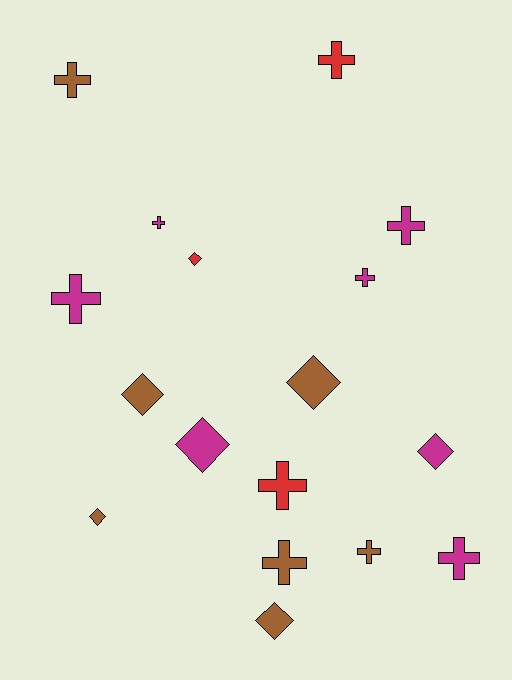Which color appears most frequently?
Magenta, with 7 objects.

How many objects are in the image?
There are 17 objects.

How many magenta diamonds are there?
There are 2 magenta diamonds.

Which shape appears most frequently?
Cross, with 10 objects.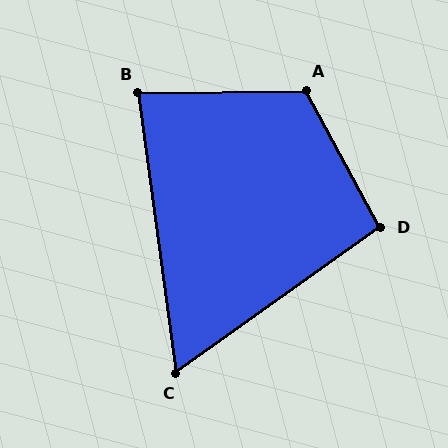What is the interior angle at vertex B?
Approximately 83 degrees (acute).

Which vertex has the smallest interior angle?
C, at approximately 62 degrees.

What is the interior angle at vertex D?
Approximately 97 degrees (obtuse).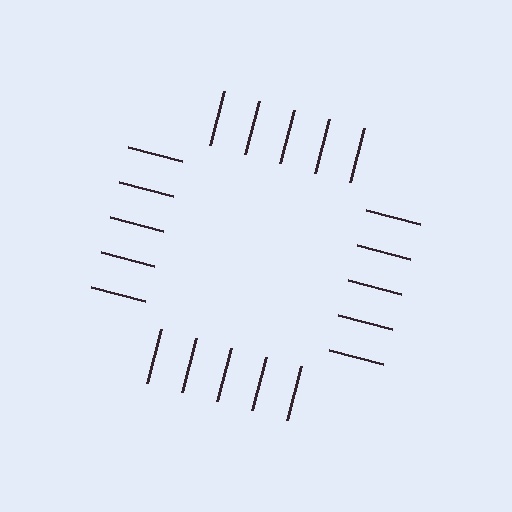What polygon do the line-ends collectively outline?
An illusory square — the line segments terminate on its edges but no continuous stroke is drawn.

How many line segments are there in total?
20 — 5 along each of the 4 edges.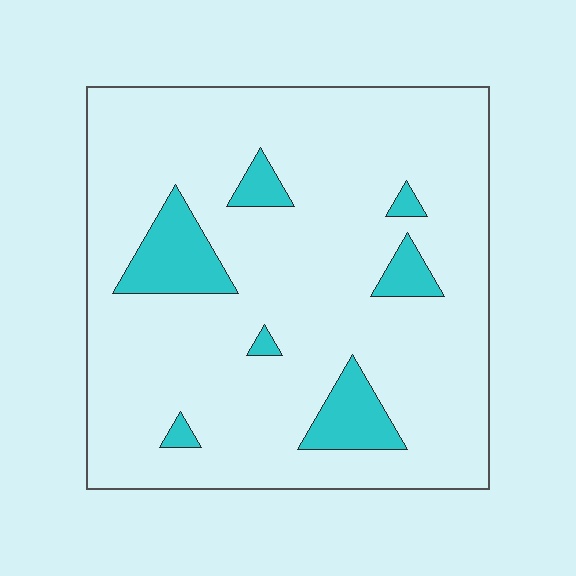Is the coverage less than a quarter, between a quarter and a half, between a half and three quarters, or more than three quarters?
Less than a quarter.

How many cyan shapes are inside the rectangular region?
7.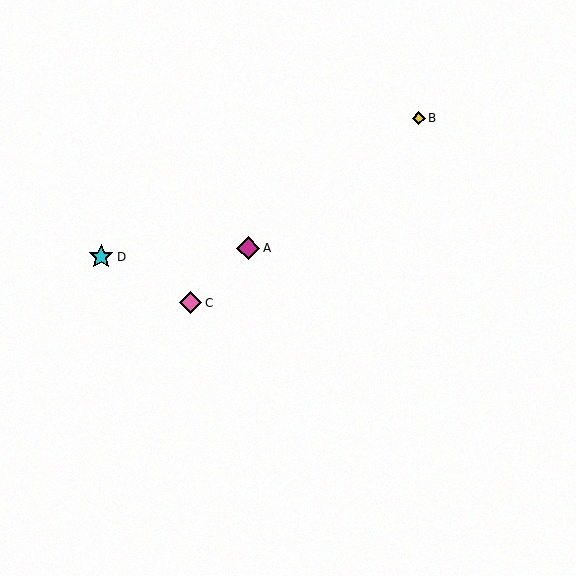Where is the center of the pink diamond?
The center of the pink diamond is at (191, 303).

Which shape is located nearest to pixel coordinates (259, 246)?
The magenta diamond (labeled A) at (248, 248) is nearest to that location.